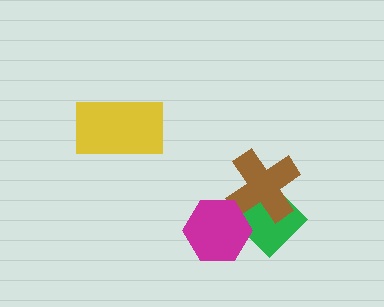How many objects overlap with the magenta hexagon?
2 objects overlap with the magenta hexagon.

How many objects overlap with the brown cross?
2 objects overlap with the brown cross.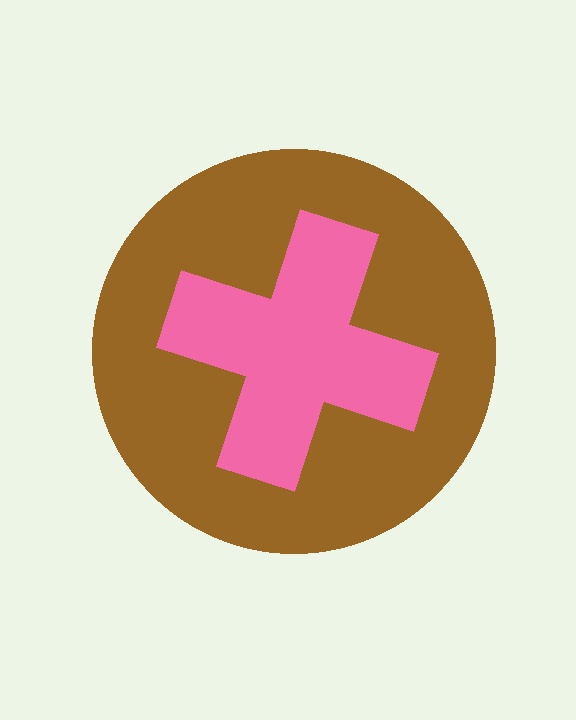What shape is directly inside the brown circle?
The pink cross.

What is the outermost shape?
The brown circle.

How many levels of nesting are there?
2.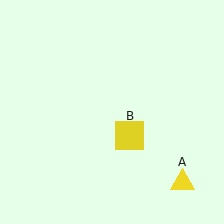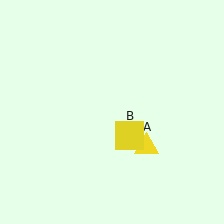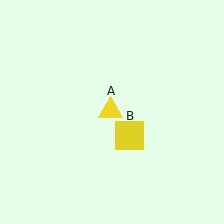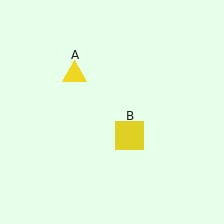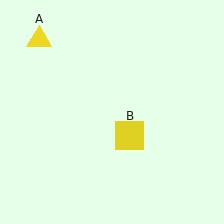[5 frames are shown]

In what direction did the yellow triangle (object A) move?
The yellow triangle (object A) moved up and to the left.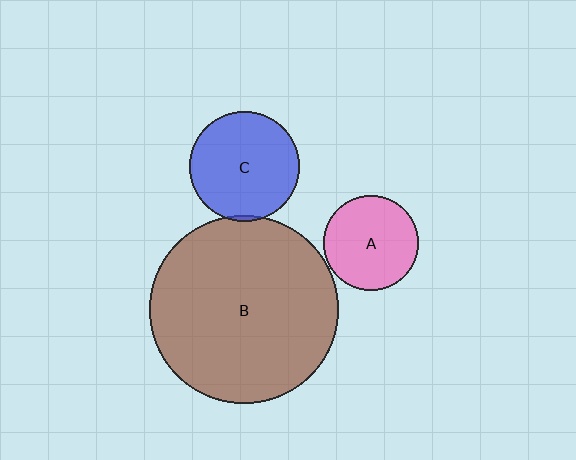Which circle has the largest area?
Circle B (brown).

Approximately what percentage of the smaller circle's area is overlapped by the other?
Approximately 5%.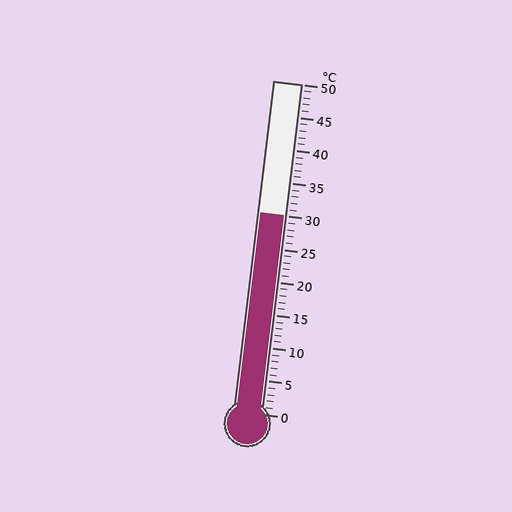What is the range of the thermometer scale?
The thermometer scale ranges from 0°C to 50°C.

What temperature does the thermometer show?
The thermometer shows approximately 30°C.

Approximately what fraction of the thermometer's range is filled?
The thermometer is filled to approximately 60% of its range.